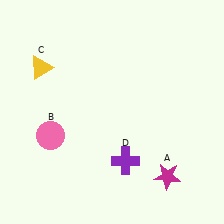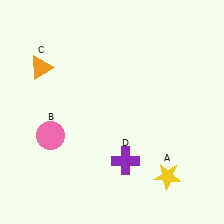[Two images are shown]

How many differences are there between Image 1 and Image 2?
There are 2 differences between the two images.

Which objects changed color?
A changed from magenta to yellow. C changed from yellow to orange.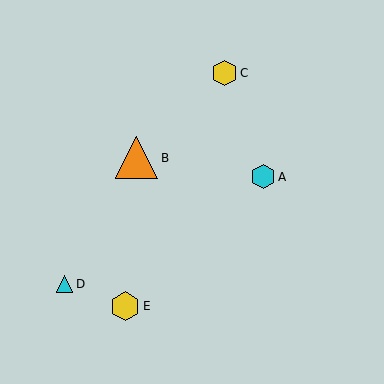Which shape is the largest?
The orange triangle (labeled B) is the largest.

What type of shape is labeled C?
Shape C is a yellow hexagon.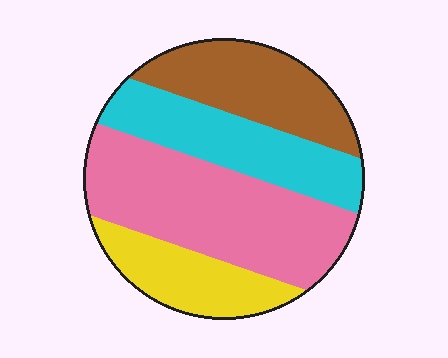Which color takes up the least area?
Yellow, at roughly 15%.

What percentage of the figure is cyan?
Cyan covers around 25% of the figure.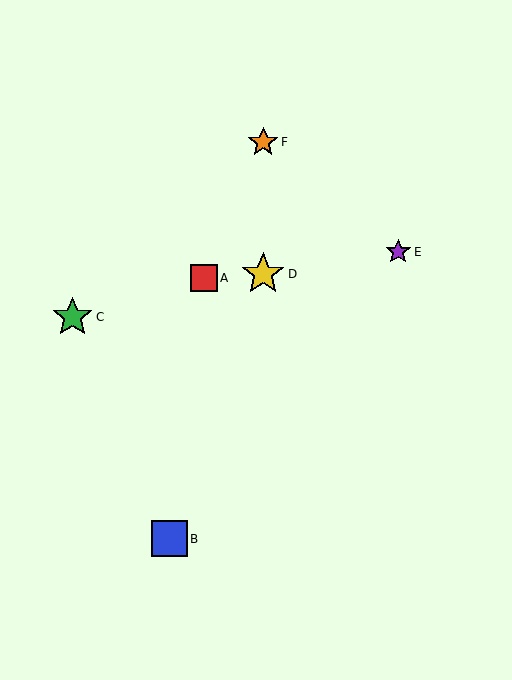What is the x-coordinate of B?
Object B is at x≈170.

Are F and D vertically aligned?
Yes, both are at x≈263.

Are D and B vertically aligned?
No, D is at x≈263 and B is at x≈170.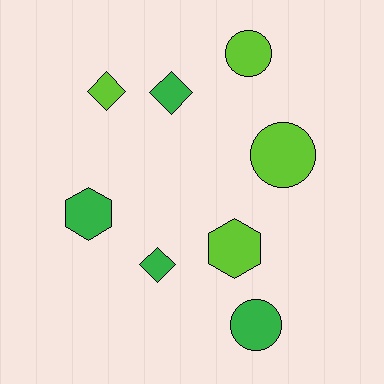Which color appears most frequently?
Lime, with 4 objects.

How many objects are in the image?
There are 8 objects.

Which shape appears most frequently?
Diamond, with 3 objects.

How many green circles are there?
There is 1 green circle.